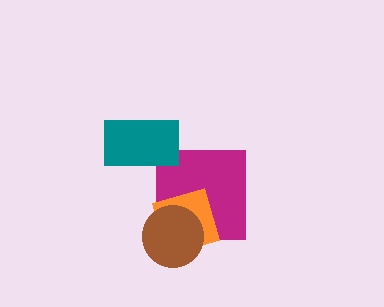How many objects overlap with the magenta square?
2 objects overlap with the magenta square.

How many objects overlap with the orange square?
2 objects overlap with the orange square.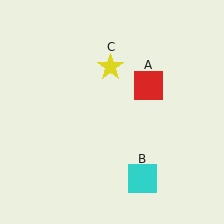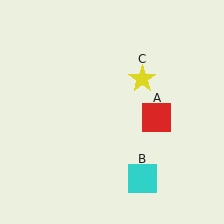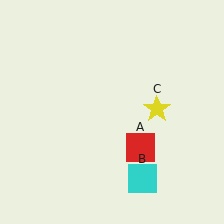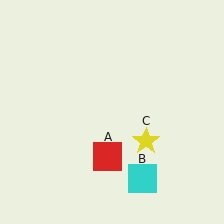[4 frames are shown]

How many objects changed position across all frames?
2 objects changed position: red square (object A), yellow star (object C).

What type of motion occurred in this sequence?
The red square (object A), yellow star (object C) rotated clockwise around the center of the scene.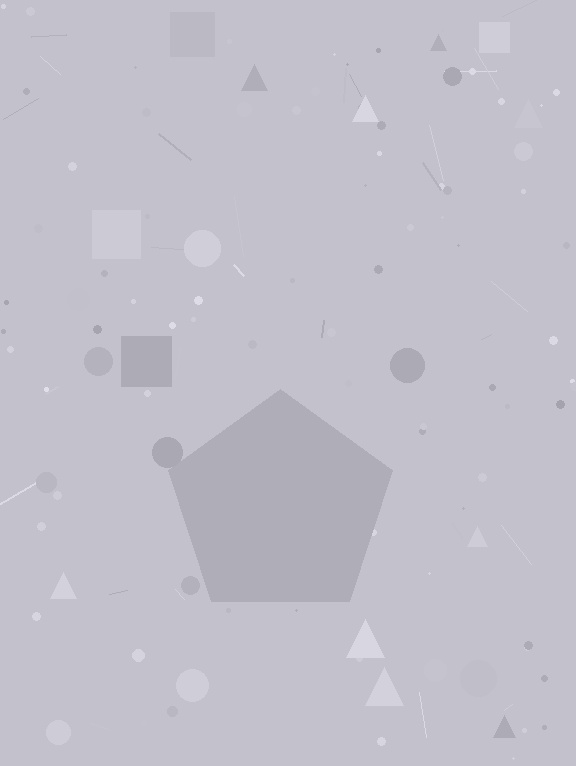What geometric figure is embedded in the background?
A pentagon is embedded in the background.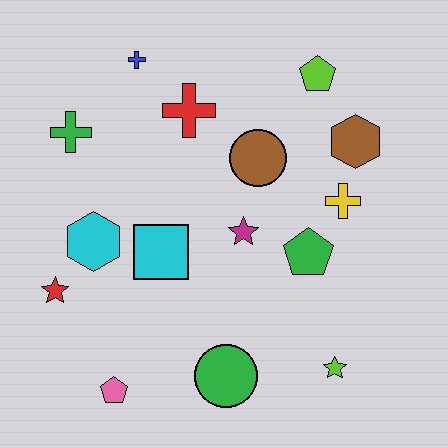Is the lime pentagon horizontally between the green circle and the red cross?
No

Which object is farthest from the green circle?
The blue cross is farthest from the green circle.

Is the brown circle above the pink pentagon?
Yes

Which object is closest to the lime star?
The green circle is closest to the lime star.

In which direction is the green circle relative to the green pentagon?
The green circle is below the green pentagon.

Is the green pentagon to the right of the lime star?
No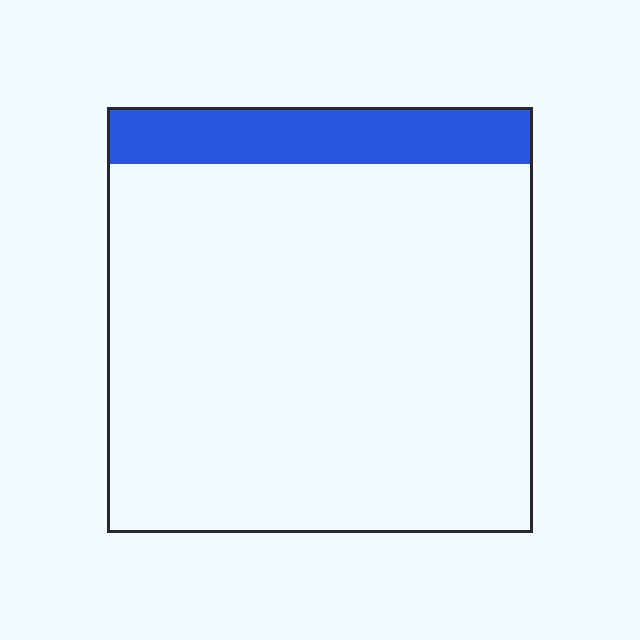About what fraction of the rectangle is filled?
About one eighth (1/8).